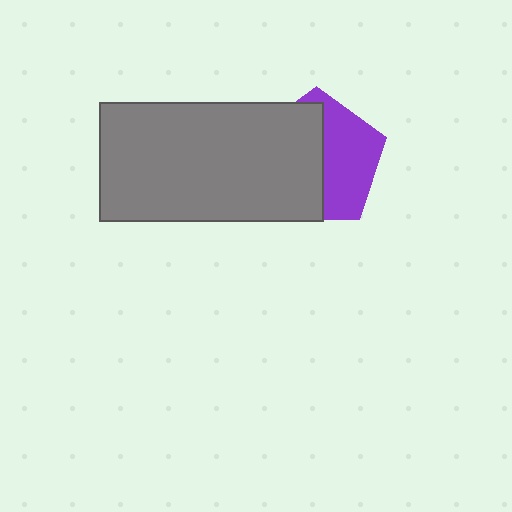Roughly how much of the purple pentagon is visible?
About half of it is visible (roughly 45%).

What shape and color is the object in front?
The object in front is a gray rectangle.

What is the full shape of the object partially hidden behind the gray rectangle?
The partially hidden object is a purple pentagon.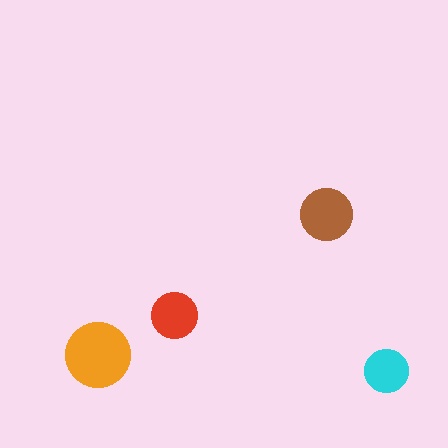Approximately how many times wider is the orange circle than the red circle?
About 1.5 times wider.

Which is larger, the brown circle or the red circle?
The brown one.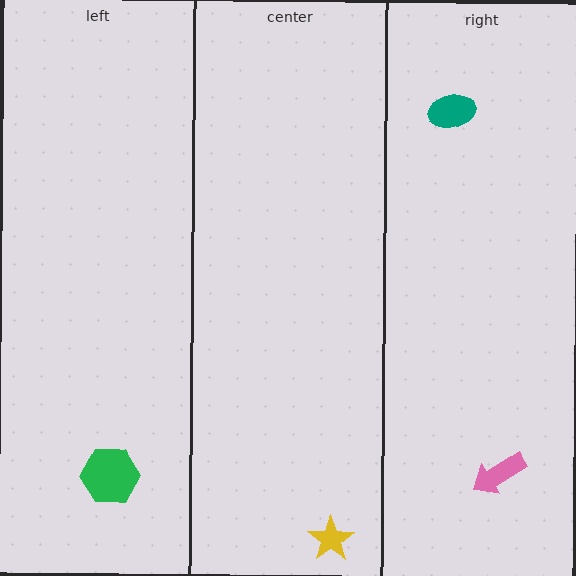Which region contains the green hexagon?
The left region.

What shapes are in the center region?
The yellow star.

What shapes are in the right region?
The teal ellipse, the pink arrow.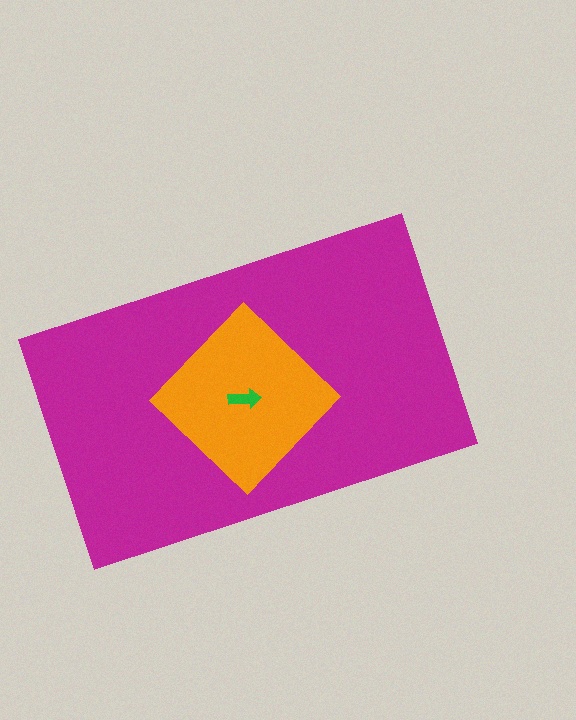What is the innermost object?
The green arrow.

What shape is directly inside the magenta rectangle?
The orange diamond.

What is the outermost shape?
The magenta rectangle.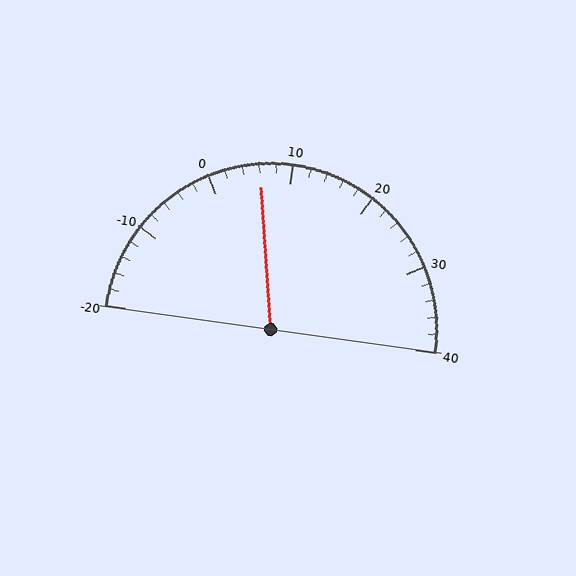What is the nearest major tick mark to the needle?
The nearest major tick mark is 10.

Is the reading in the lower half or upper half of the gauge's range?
The reading is in the lower half of the range (-20 to 40).